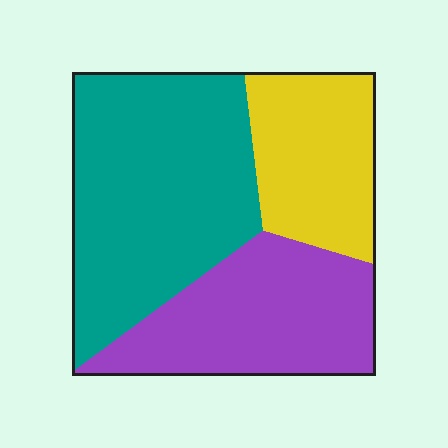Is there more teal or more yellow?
Teal.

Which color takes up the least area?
Yellow, at roughly 25%.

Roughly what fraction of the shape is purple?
Purple covers about 30% of the shape.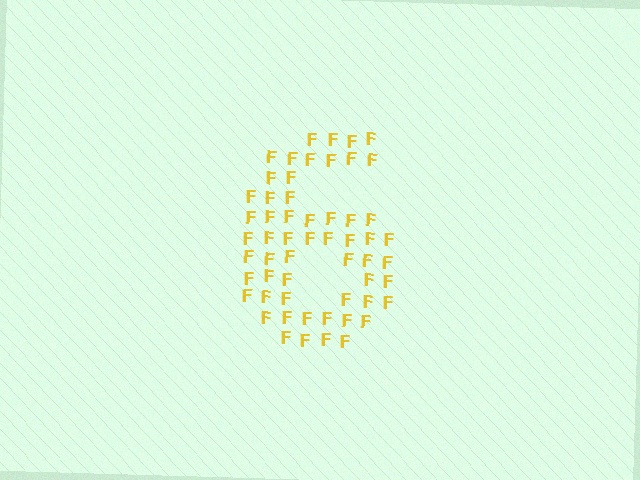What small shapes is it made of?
It is made of small letter F's.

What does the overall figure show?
The overall figure shows the digit 6.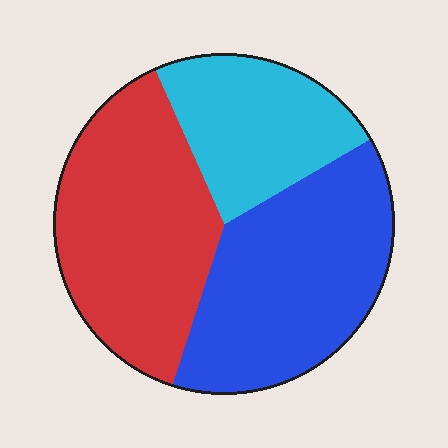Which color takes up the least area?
Cyan, at roughly 25%.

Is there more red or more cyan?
Red.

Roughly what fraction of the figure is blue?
Blue covers 38% of the figure.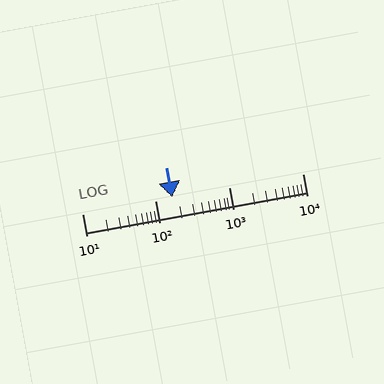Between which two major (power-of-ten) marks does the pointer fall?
The pointer is between 100 and 1000.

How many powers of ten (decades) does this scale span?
The scale spans 3 decades, from 10 to 10000.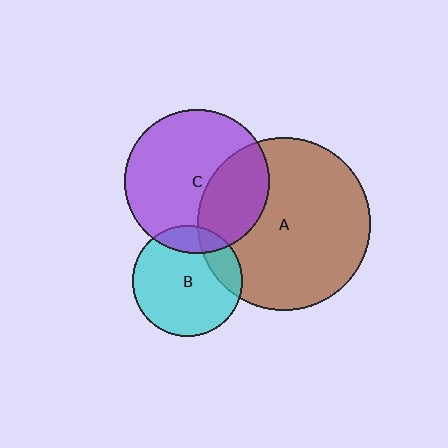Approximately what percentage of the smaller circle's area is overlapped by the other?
Approximately 35%.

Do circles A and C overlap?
Yes.